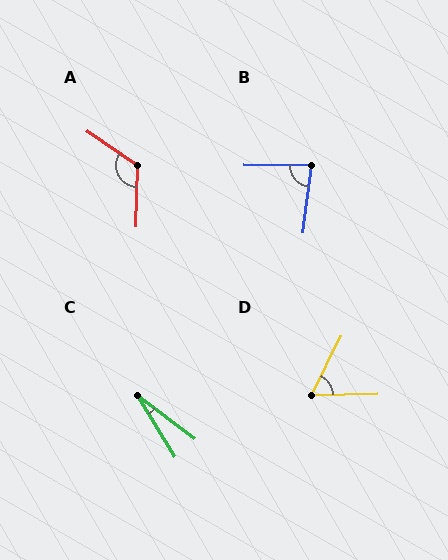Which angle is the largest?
A, at approximately 123 degrees.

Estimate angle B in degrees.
Approximately 83 degrees.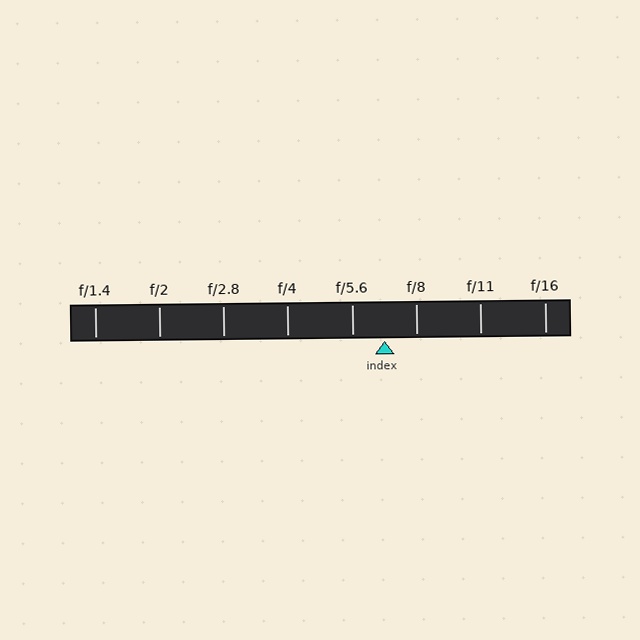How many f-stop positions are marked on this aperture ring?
There are 8 f-stop positions marked.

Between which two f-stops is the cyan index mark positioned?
The index mark is between f/5.6 and f/8.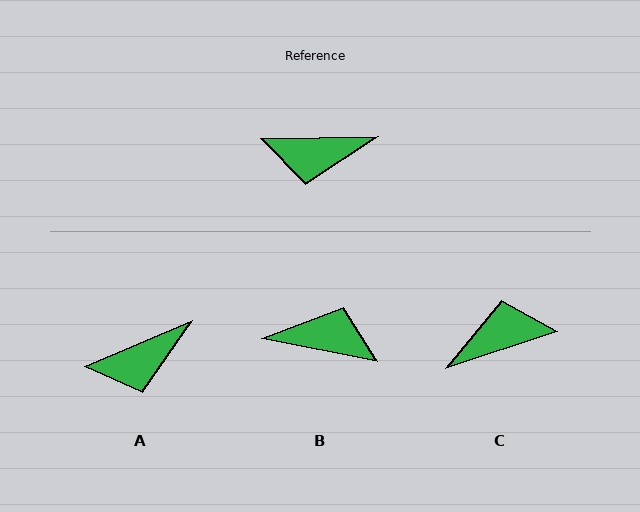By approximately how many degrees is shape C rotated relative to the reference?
Approximately 163 degrees clockwise.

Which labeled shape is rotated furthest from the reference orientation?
B, about 168 degrees away.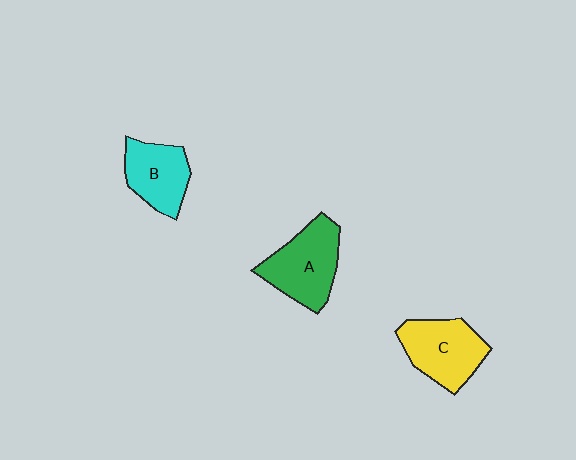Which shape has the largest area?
Shape A (green).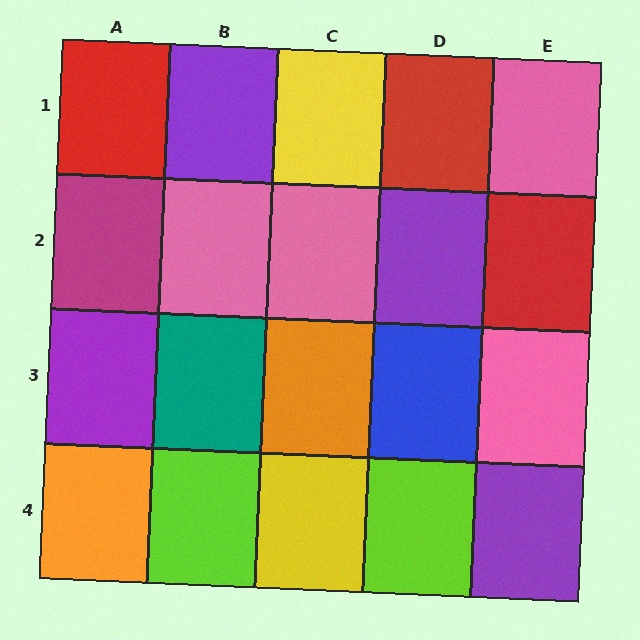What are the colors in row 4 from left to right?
Orange, lime, yellow, lime, purple.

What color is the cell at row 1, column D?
Red.